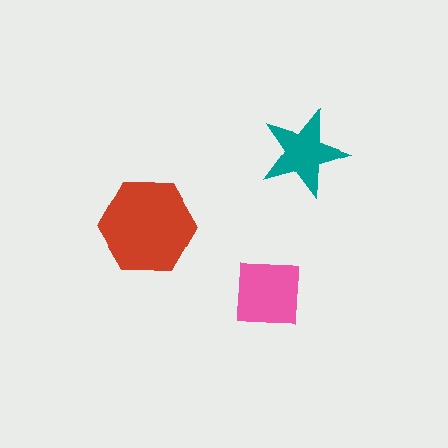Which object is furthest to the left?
The red hexagon is leftmost.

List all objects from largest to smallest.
The red hexagon, the pink square, the teal star.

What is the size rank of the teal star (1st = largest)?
3rd.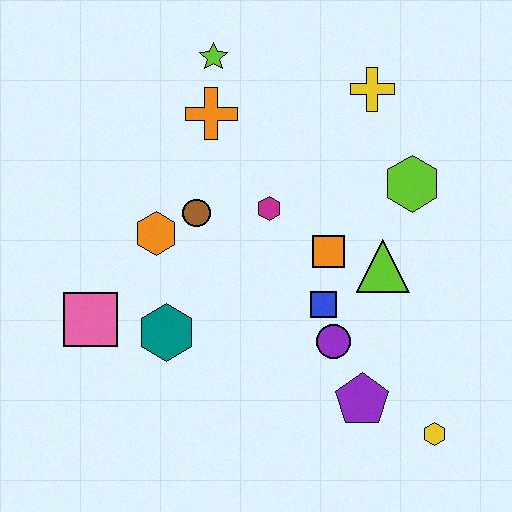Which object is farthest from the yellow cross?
The pink square is farthest from the yellow cross.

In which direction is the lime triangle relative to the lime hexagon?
The lime triangle is below the lime hexagon.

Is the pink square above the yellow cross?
No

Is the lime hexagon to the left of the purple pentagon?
No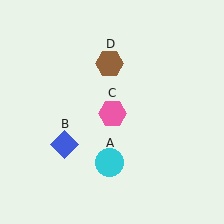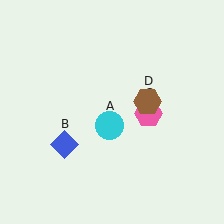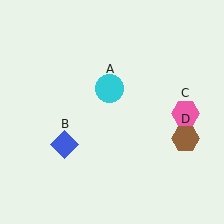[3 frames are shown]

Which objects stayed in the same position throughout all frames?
Blue diamond (object B) remained stationary.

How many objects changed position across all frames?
3 objects changed position: cyan circle (object A), pink hexagon (object C), brown hexagon (object D).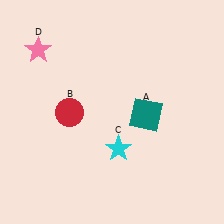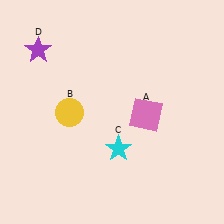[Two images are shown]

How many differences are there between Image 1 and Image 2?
There are 3 differences between the two images.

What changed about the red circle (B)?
In Image 1, B is red. In Image 2, it changed to yellow.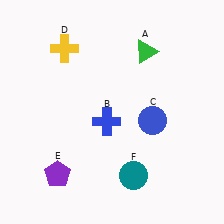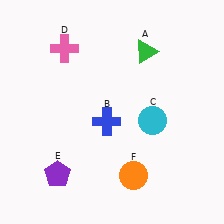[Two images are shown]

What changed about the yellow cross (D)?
In Image 1, D is yellow. In Image 2, it changed to pink.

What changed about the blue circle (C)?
In Image 1, C is blue. In Image 2, it changed to cyan.